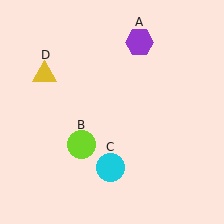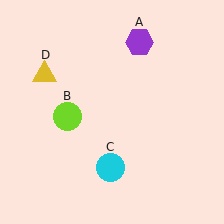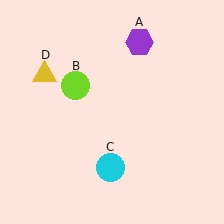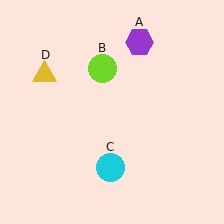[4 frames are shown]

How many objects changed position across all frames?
1 object changed position: lime circle (object B).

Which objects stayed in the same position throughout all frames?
Purple hexagon (object A) and cyan circle (object C) and yellow triangle (object D) remained stationary.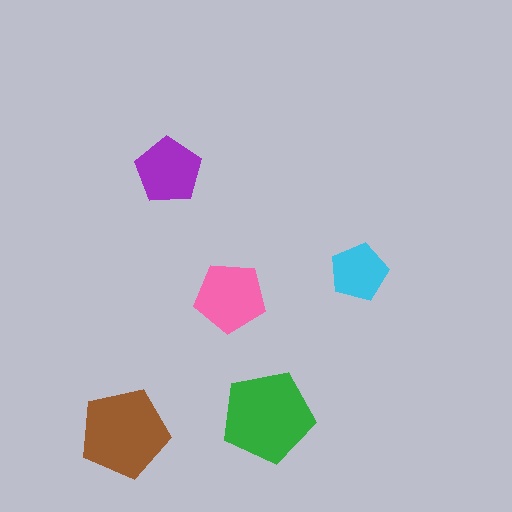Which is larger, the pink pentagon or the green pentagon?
The green one.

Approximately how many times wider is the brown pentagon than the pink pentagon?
About 1.5 times wider.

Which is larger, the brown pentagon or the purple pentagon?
The brown one.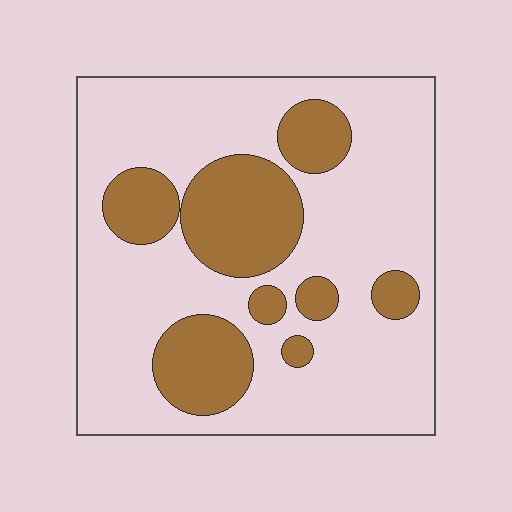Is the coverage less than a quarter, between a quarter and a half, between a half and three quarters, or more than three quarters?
Between a quarter and a half.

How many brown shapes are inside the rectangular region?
8.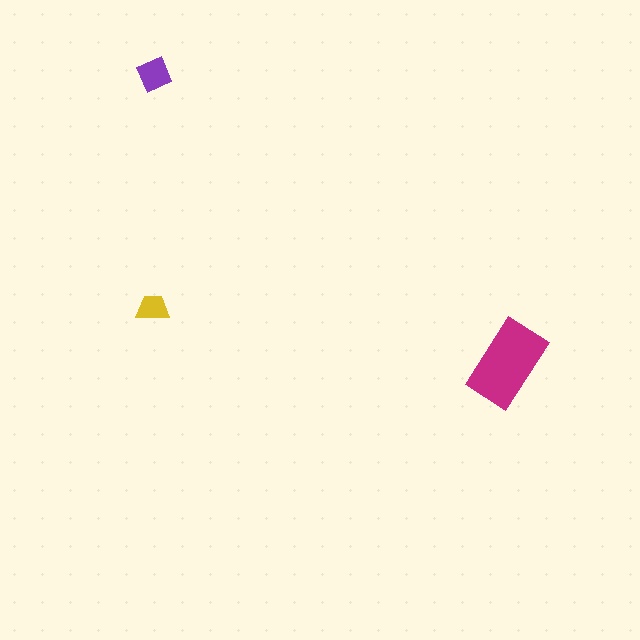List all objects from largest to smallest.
The magenta rectangle, the purple square, the yellow trapezoid.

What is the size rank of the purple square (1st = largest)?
2nd.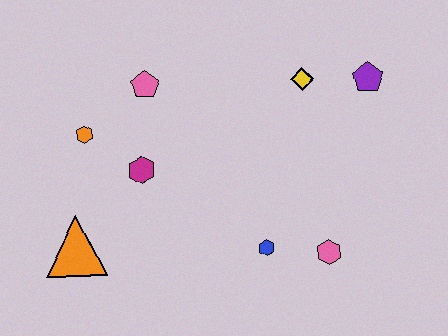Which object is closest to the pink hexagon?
The blue hexagon is closest to the pink hexagon.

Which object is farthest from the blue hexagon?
The orange hexagon is farthest from the blue hexagon.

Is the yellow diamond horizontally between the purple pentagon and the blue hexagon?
Yes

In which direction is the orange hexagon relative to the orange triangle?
The orange hexagon is above the orange triangle.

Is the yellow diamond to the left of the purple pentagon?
Yes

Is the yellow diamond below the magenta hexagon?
No